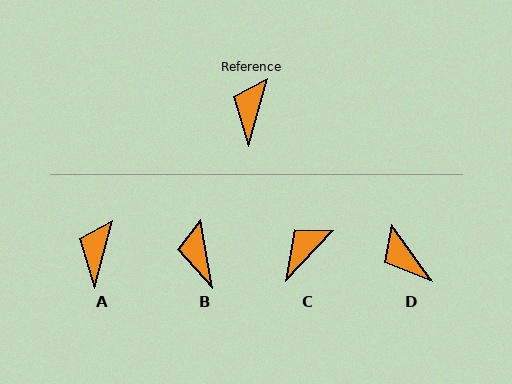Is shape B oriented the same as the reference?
No, it is off by about 26 degrees.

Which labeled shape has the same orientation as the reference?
A.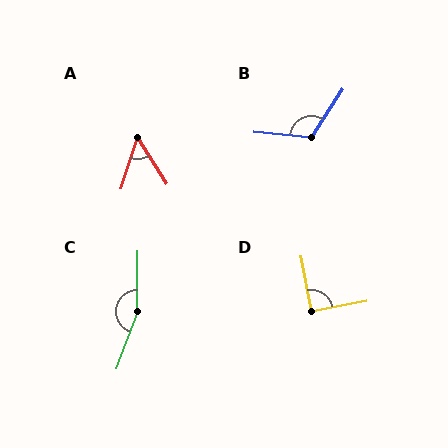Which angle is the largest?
C, at approximately 160 degrees.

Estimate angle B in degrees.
Approximately 117 degrees.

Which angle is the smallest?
A, at approximately 50 degrees.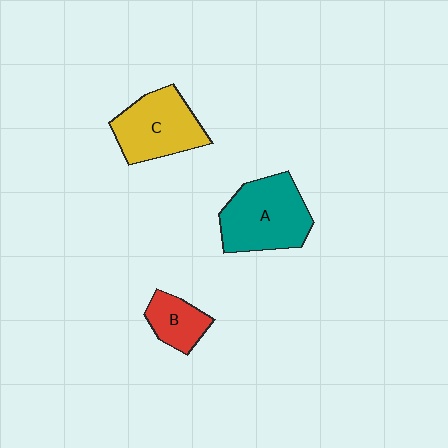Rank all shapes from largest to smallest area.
From largest to smallest: A (teal), C (yellow), B (red).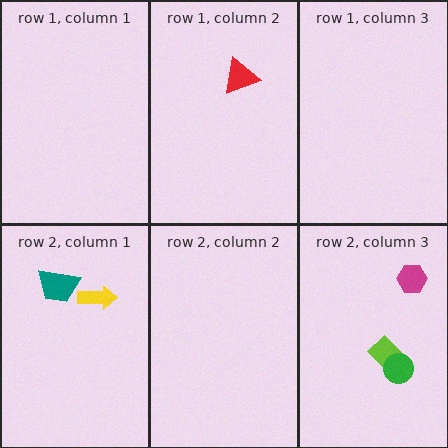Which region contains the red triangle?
The row 1, column 2 region.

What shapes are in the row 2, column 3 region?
The lime rectangle, the magenta hexagon, the green circle.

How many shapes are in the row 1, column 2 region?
1.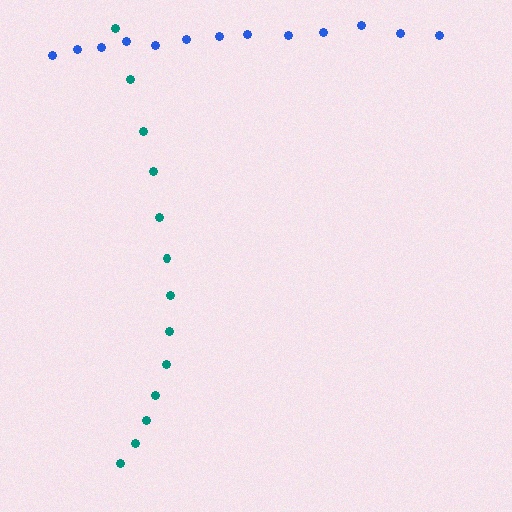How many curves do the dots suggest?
There are 2 distinct paths.